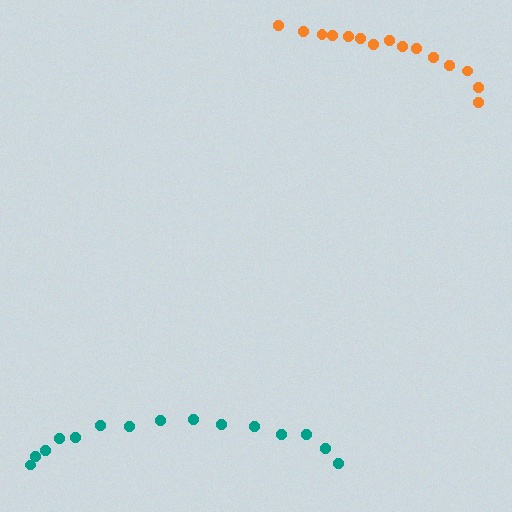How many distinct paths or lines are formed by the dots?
There are 2 distinct paths.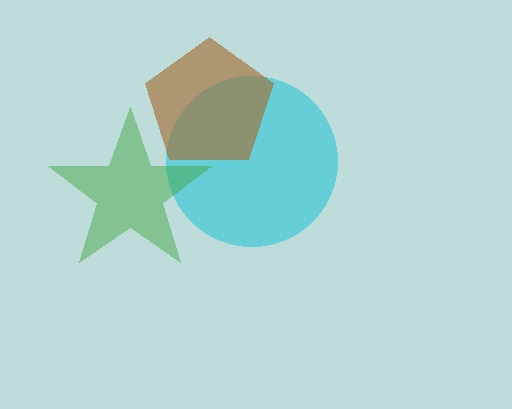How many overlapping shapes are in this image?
There are 3 overlapping shapes in the image.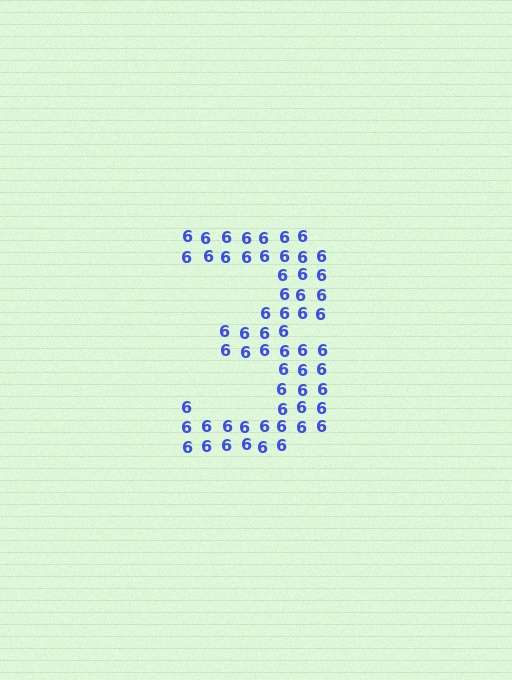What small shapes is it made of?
It is made of small digit 6's.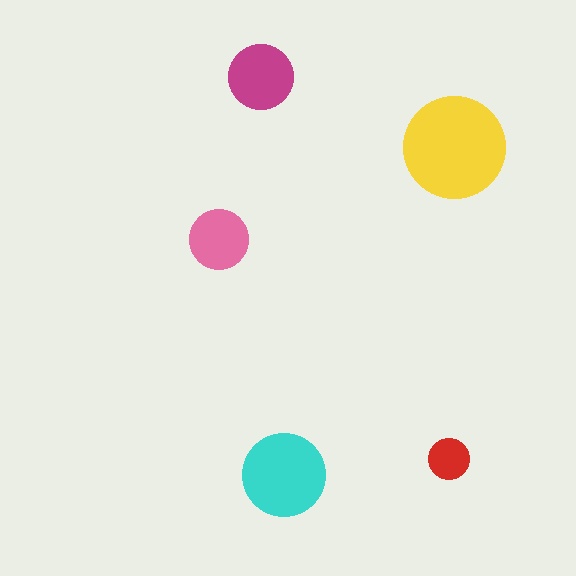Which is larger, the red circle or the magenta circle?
The magenta one.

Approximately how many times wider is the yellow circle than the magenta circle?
About 1.5 times wider.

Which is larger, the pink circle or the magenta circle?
The magenta one.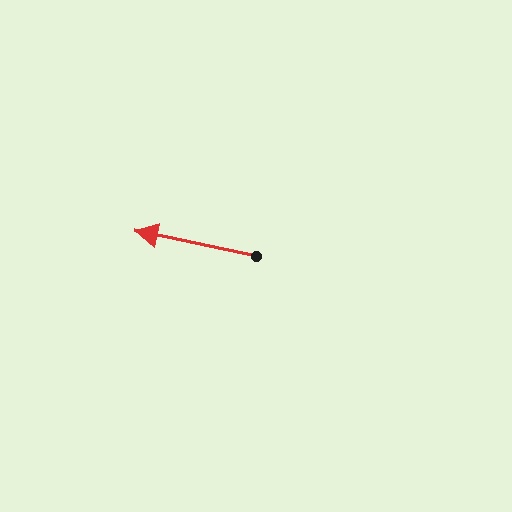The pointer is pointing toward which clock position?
Roughly 9 o'clock.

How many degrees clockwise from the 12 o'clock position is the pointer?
Approximately 282 degrees.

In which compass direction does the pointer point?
West.